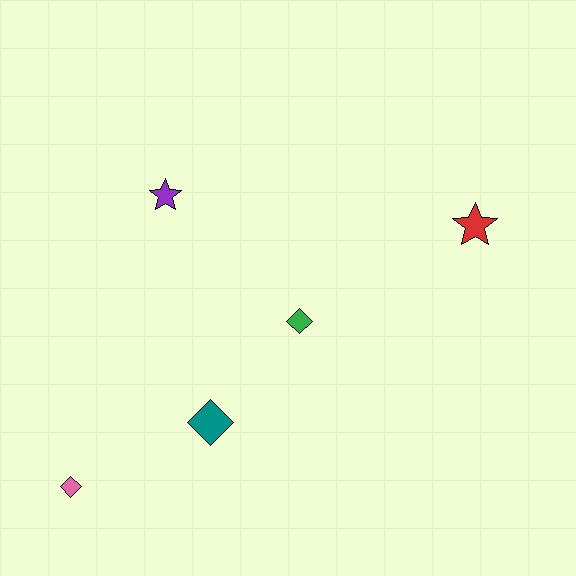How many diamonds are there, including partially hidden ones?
There are 3 diamonds.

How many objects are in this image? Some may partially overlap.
There are 5 objects.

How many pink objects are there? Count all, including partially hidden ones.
There is 1 pink object.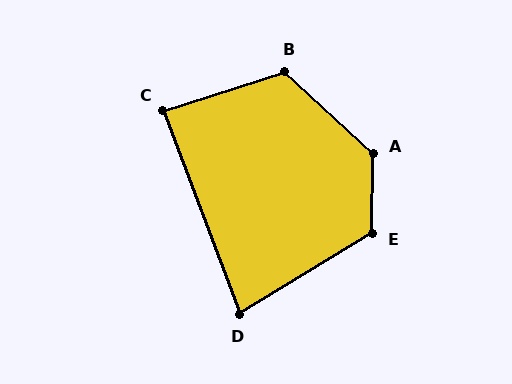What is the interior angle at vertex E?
Approximately 122 degrees (obtuse).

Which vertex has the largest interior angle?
A, at approximately 132 degrees.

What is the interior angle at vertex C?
Approximately 87 degrees (approximately right).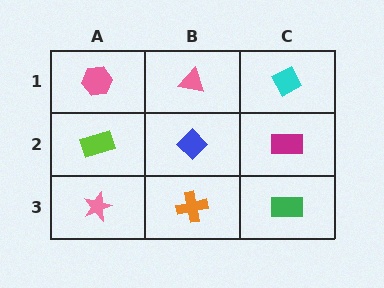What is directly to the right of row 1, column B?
A cyan diamond.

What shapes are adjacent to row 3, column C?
A magenta rectangle (row 2, column C), an orange cross (row 3, column B).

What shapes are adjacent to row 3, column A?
A lime rectangle (row 2, column A), an orange cross (row 3, column B).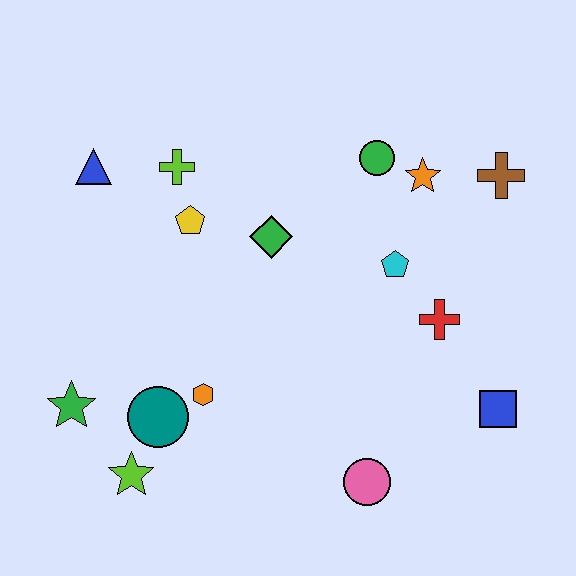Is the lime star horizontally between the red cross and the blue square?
No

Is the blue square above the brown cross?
No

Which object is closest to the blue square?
The red cross is closest to the blue square.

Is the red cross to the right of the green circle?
Yes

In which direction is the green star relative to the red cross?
The green star is to the left of the red cross.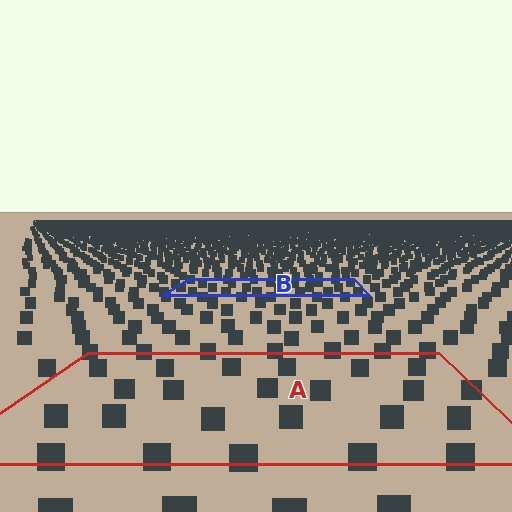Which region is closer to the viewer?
Region A is closer. The texture elements there are larger and more spread out.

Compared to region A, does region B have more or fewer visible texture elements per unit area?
Region B has more texture elements per unit area — they are packed more densely because it is farther away.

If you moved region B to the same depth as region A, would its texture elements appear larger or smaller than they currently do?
They would appear larger. At a closer depth, the same texture elements are projected at a bigger on-screen size.